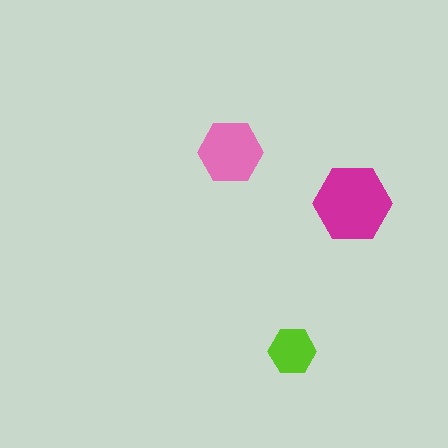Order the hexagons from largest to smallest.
the magenta one, the pink one, the lime one.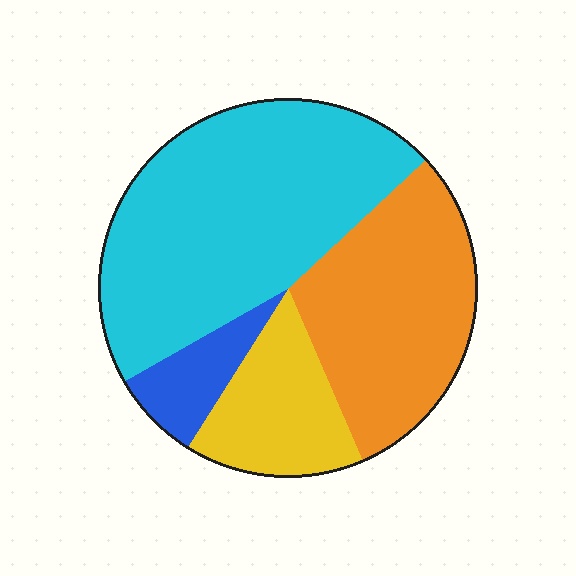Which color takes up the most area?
Cyan, at roughly 45%.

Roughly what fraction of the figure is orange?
Orange covers around 30% of the figure.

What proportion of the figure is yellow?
Yellow takes up less than a quarter of the figure.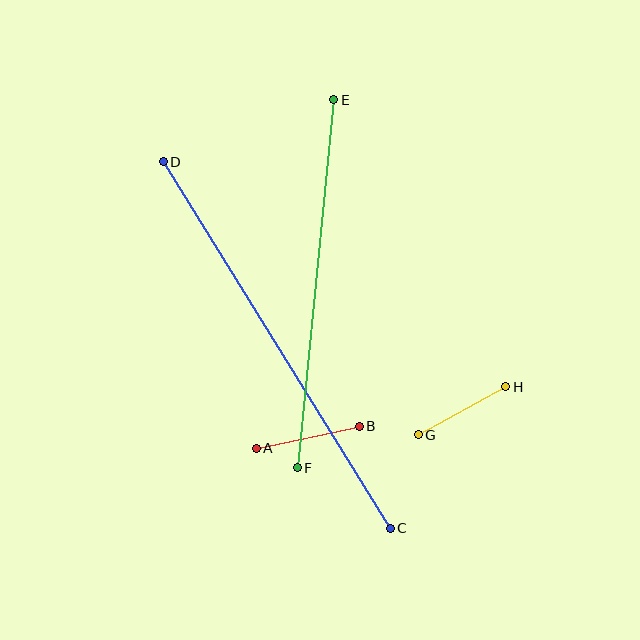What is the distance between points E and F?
The distance is approximately 370 pixels.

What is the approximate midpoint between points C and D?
The midpoint is at approximately (277, 345) pixels.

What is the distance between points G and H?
The distance is approximately 100 pixels.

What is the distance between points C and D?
The distance is approximately 431 pixels.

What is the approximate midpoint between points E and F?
The midpoint is at approximately (315, 284) pixels.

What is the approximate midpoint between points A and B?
The midpoint is at approximately (308, 437) pixels.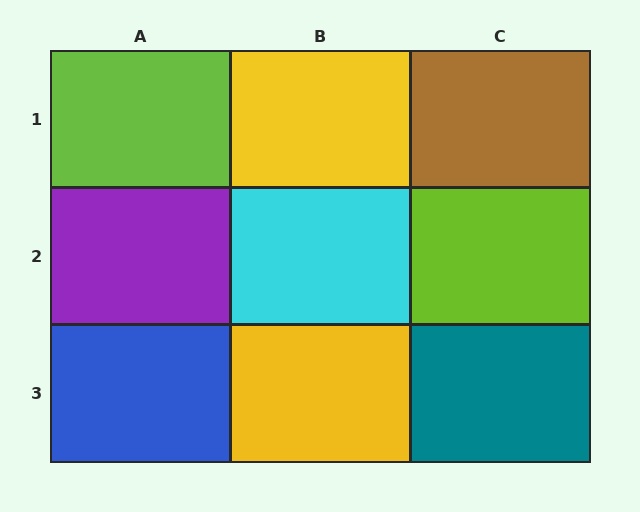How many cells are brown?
1 cell is brown.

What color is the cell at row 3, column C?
Teal.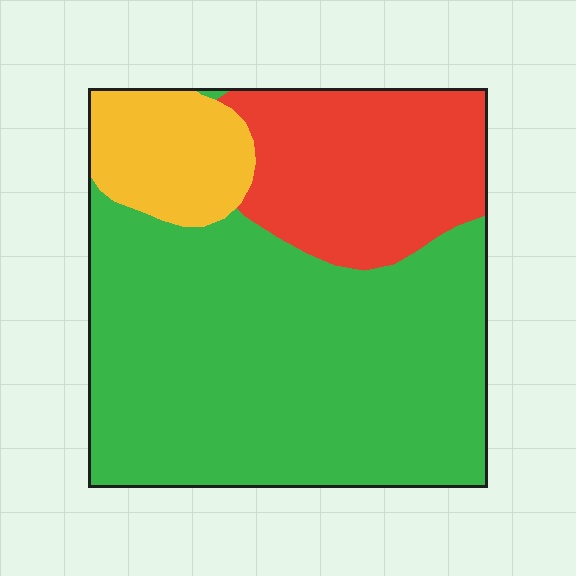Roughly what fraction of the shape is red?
Red covers 24% of the shape.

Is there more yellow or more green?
Green.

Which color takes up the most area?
Green, at roughly 65%.